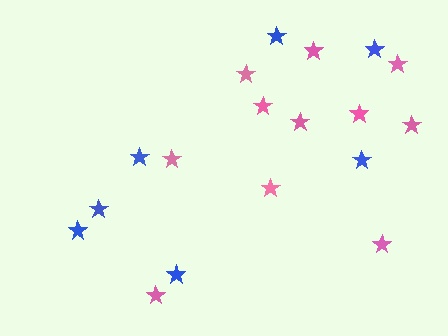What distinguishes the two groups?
There are 2 groups: one group of blue stars (7) and one group of pink stars (11).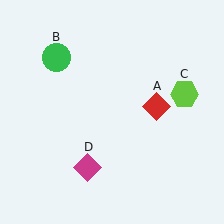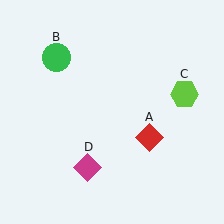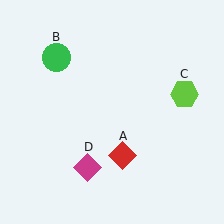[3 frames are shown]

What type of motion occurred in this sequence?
The red diamond (object A) rotated clockwise around the center of the scene.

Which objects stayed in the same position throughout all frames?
Green circle (object B) and lime hexagon (object C) and magenta diamond (object D) remained stationary.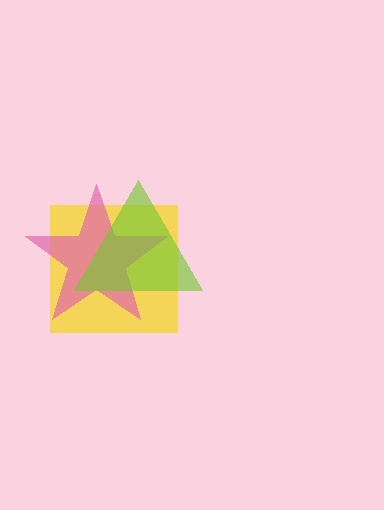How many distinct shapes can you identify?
There are 3 distinct shapes: a yellow square, a pink star, a lime triangle.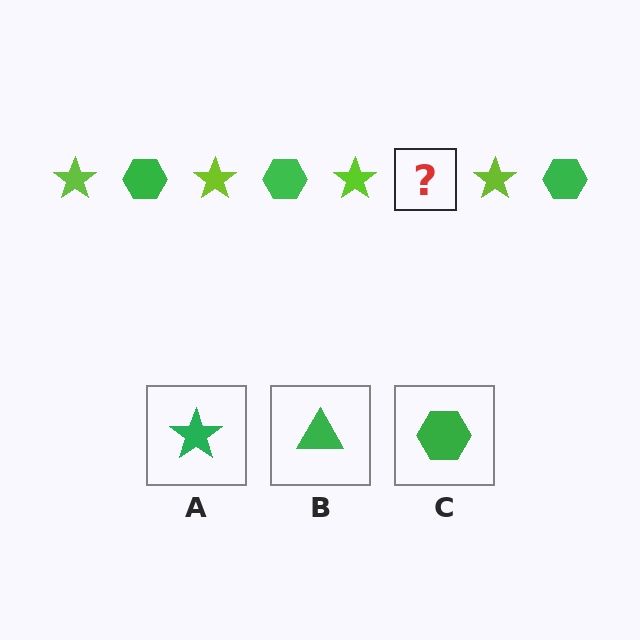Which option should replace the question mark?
Option C.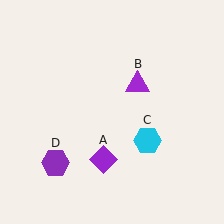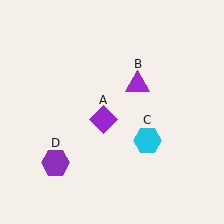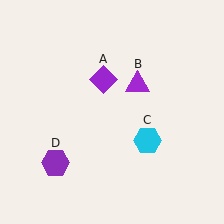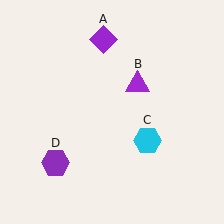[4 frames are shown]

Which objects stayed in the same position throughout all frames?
Purple triangle (object B) and cyan hexagon (object C) and purple hexagon (object D) remained stationary.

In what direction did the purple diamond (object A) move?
The purple diamond (object A) moved up.